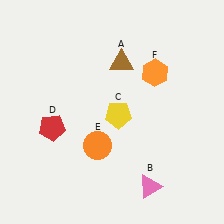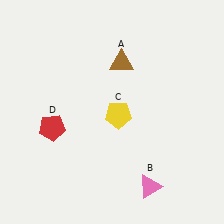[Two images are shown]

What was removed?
The orange hexagon (F), the orange circle (E) were removed in Image 2.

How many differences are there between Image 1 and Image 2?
There are 2 differences between the two images.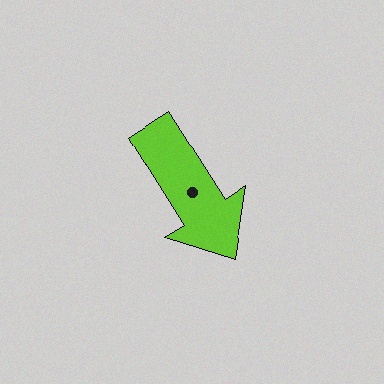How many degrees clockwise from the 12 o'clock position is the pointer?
Approximately 148 degrees.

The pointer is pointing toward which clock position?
Roughly 5 o'clock.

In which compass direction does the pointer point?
Southeast.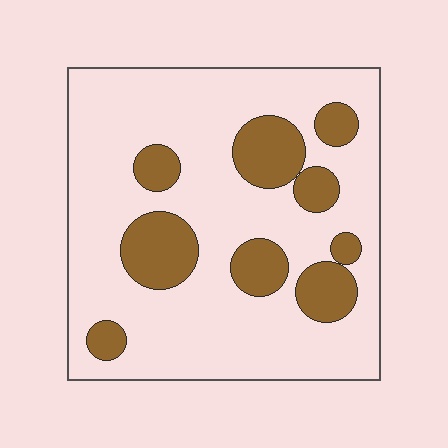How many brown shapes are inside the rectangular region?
9.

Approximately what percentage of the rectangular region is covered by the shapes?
Approximately 25%.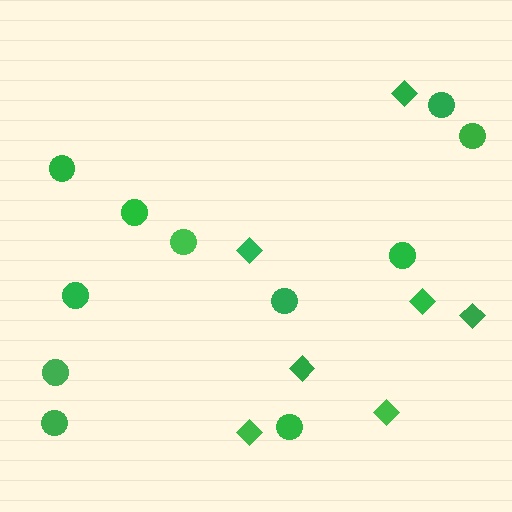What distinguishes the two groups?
There are 2 groups: one group of circles (11) and one group of diamonds (7).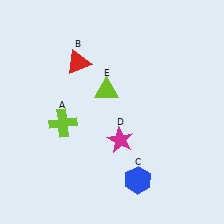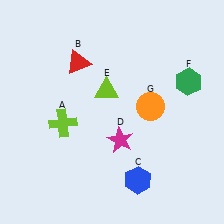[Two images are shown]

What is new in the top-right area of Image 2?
A green hexagon (F) was added in the top-right area of Image 2.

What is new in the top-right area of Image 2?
An orange circle (G) was added in the top-right area of Image 2.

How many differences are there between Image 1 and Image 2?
There are 2 differences between the two images.